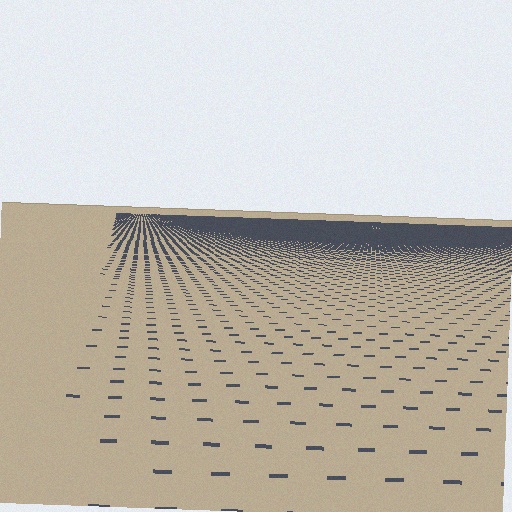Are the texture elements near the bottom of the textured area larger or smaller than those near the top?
Larger. Near the bottom, elements are closer to the viewer and appear at a bigger on-screen size.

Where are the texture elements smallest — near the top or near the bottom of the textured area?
Near the top.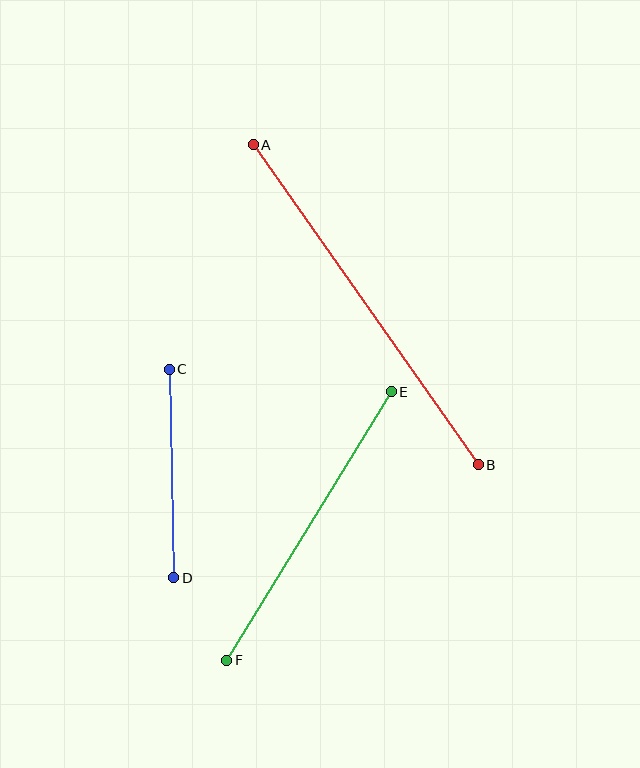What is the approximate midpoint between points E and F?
The midpoint is at approximately (309, 526) pixels.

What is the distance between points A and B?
The distance is approximately 391 pixels.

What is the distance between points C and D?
The distance is approximately 208 pixels.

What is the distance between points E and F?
The distance is approximately 315 pixels.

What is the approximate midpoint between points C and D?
The midpoint is at approximately (171, 474) pixels.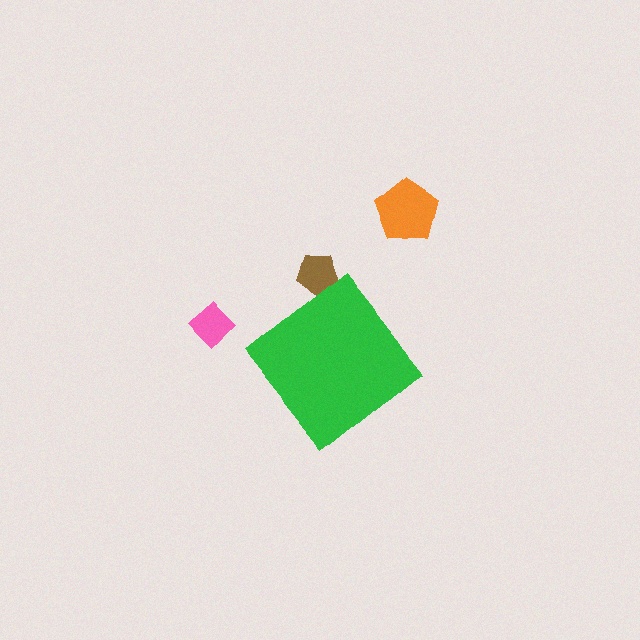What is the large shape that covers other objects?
A green diamond.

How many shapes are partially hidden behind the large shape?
1 shape is partially hidden.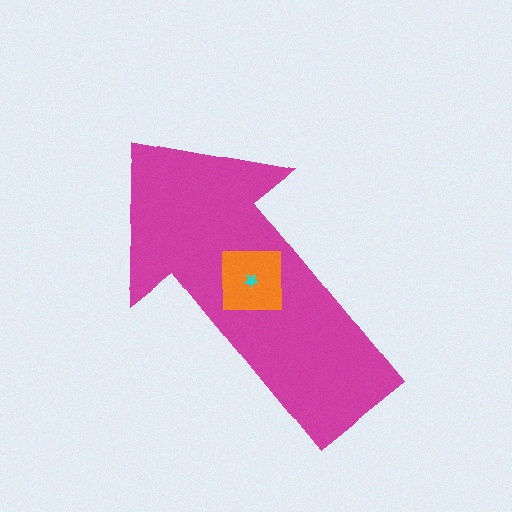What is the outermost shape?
The magenta arrow.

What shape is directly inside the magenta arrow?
The orange square.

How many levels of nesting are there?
3.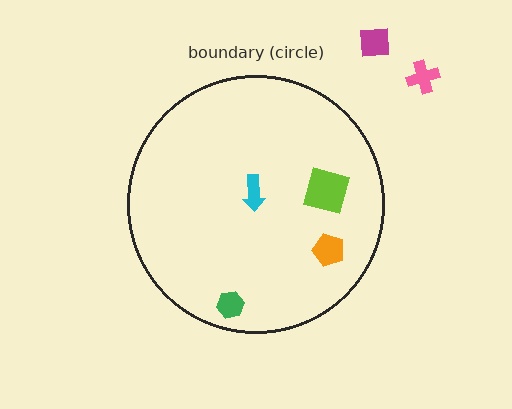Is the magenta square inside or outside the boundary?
Outside.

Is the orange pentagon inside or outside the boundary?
Inside.